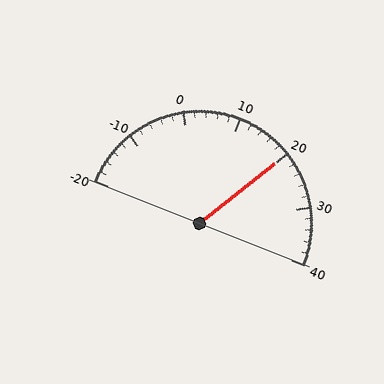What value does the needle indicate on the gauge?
The needle indicates approximately 20.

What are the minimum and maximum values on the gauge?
The gauge ranges from -20 to 40.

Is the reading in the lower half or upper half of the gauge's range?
The reading is in the upper half of the range (-20 to 40).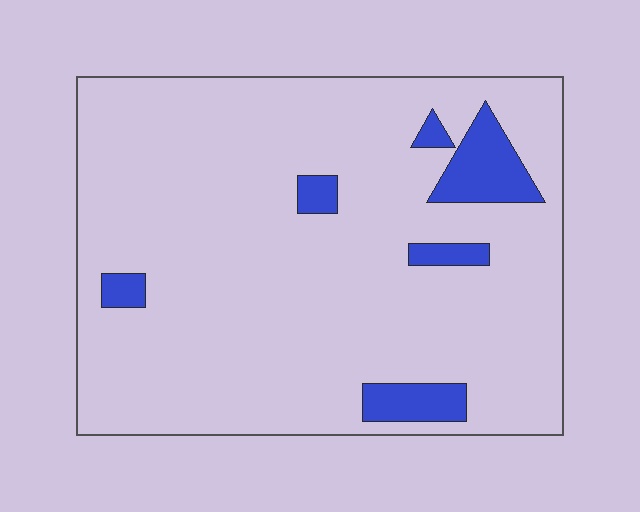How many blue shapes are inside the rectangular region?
6.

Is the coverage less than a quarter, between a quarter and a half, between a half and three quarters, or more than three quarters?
Less than a quarter.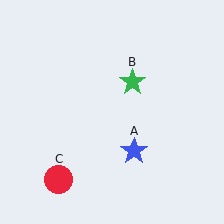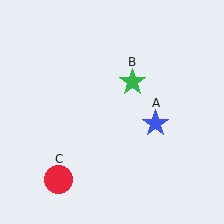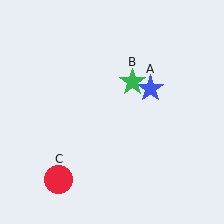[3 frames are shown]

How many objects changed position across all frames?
1 object changed position: blue star (object A).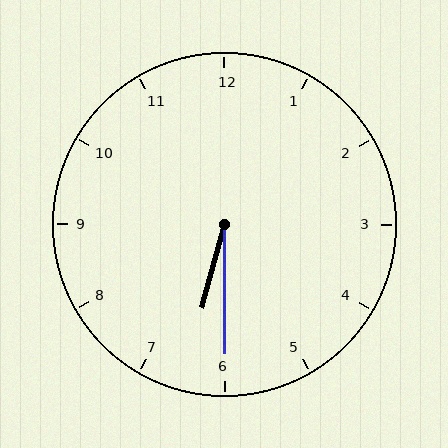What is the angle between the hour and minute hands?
Approximately 15 degrees.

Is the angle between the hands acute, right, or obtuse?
It is acute.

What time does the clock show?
6:30.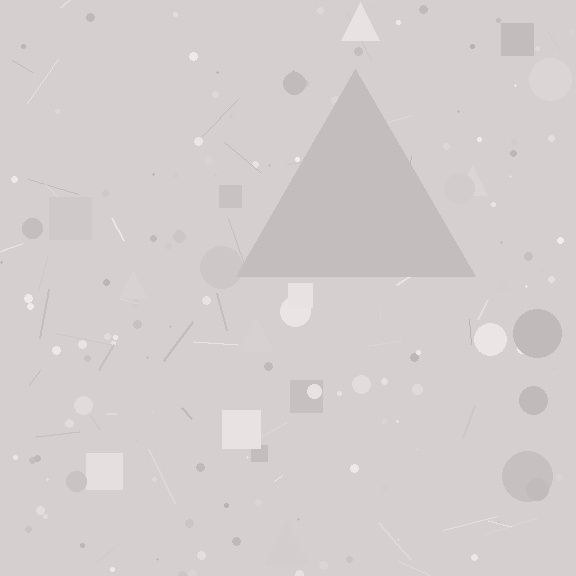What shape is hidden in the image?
A triangle is hidden in the image.